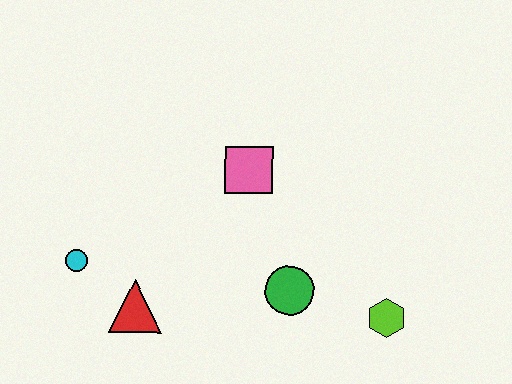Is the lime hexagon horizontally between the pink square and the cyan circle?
No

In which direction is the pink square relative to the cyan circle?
The pink square is to the right of the cyan circle.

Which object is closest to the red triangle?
The cyan circle is closest to the red triangle.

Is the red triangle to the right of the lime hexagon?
No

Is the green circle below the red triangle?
No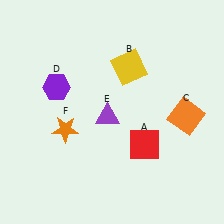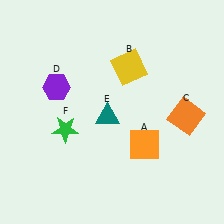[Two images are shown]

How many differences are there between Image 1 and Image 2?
There are 3 differences between the two images.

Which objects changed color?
A changed from red to orange. E changed from purple to teal. F changed from orange to green.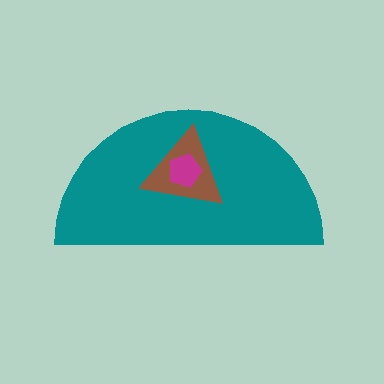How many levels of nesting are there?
3.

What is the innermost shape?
The magenta pentagon.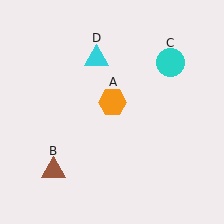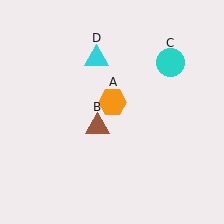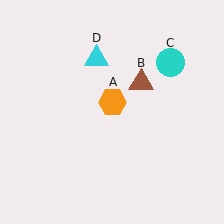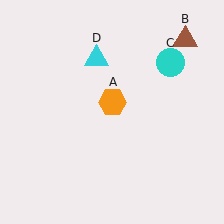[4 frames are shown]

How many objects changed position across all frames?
1 object changed position: brown triangle (object B).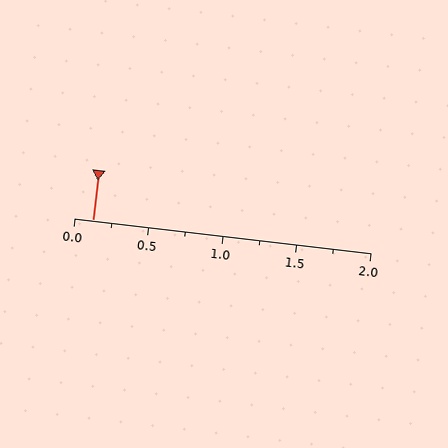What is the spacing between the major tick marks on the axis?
The major ticks are spaced 0.5 apart.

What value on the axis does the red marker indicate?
The marker indicates approximately 0.12.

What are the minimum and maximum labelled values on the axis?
The axis runs from 0.0 to 2.0.